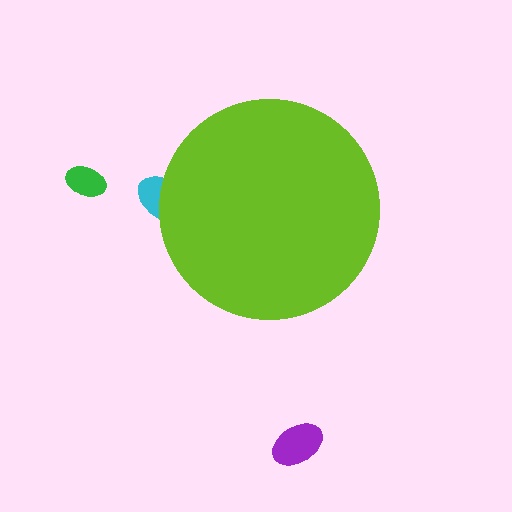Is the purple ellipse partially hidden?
No, the purple ellipse is fully visible.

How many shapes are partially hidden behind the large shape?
1 shape is partially hidden.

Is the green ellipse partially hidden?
No, the green ellipse is fully visible.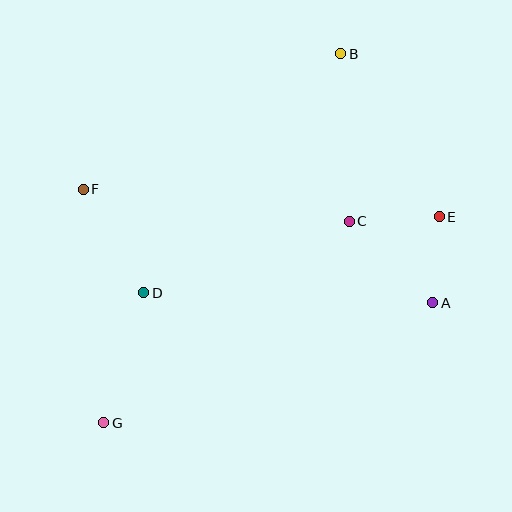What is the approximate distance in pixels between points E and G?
The distance between E and G is approximately 394 pixels.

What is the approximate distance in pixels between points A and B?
The distance between A and B is approximately 266 pixels.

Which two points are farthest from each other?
Points B and G are farthest from each other.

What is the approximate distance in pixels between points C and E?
The distance between C and E is approximately 90 pixels.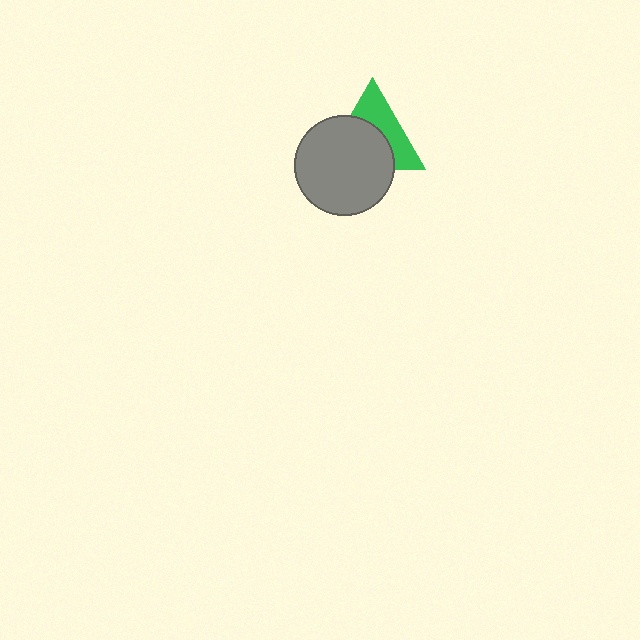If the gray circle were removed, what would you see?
You would see the complete green triangle.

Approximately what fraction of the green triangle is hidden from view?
Roughly 55% of the green triangle is hidden behind the gray circle.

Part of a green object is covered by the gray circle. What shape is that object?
It is a triangle.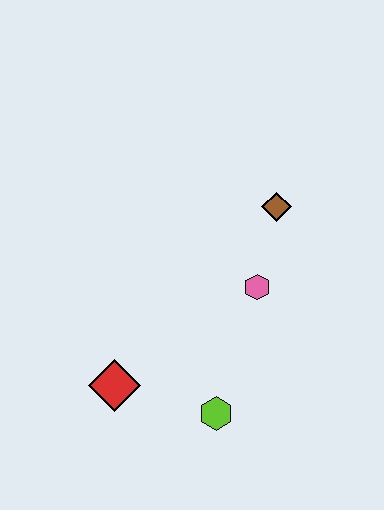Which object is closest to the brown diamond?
The pink hexagon is closest to the brown diamond.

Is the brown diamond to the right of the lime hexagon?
Yes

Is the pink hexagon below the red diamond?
No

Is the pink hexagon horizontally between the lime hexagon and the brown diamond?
Yes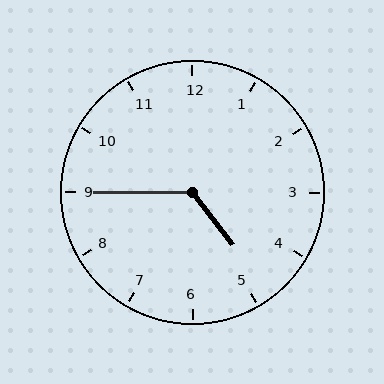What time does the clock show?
4:45.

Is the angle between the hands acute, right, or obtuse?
It is obtuse.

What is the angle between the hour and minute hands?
Approximately 128 degrees.